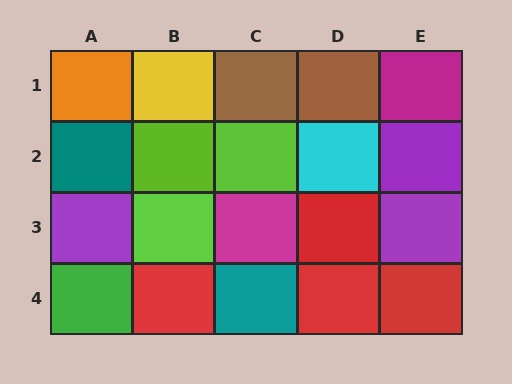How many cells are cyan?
1 cell is cyan.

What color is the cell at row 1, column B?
Yellow.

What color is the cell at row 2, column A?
Teal.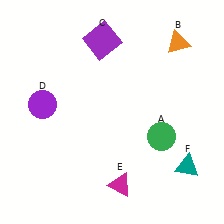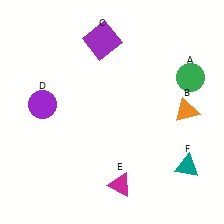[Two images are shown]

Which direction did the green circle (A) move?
The green circle (A) moved up.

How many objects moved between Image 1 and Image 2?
2 objects moved between the two images.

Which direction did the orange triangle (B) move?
The orange triangle (B) moved down.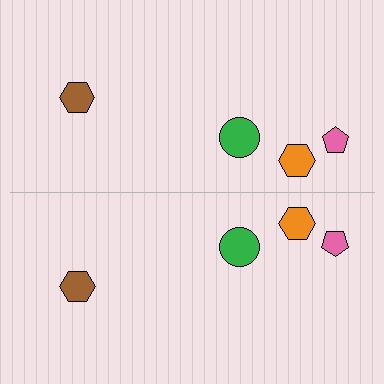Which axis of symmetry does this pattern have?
The pattern has a horizontal axis of symmetry running through the center of the image.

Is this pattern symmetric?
Yes, this pattern has bilateral (reflection) symmetry.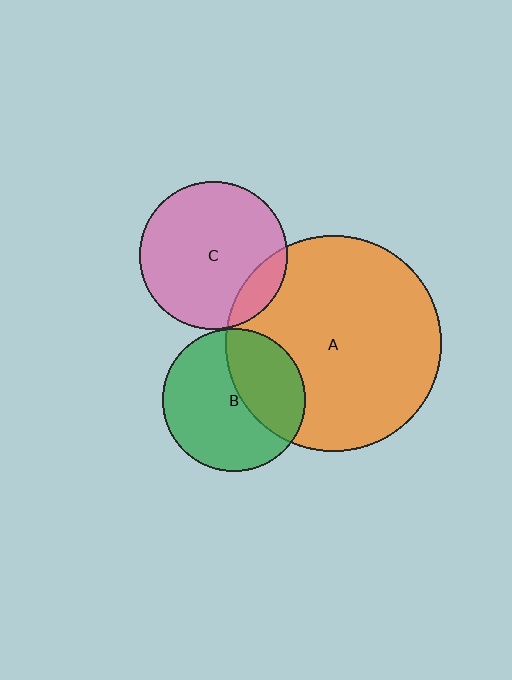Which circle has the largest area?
Circle A (orange).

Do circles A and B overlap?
Yes.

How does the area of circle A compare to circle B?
Approximately 2.3 times.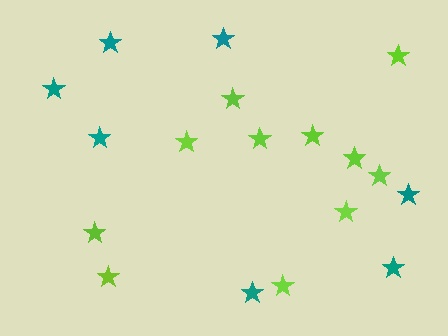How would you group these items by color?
There are 2 groups: one group of teal stars (7) and one group of lime stars (11).